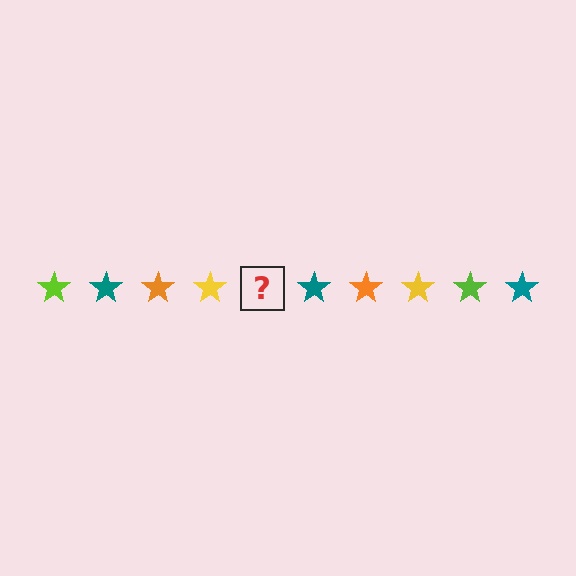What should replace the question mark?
The question mark should be replaced with a lime star.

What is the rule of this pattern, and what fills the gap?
The rule is that the pattern cycles through lime, teal, orange, yellow stars. The gap should be filled with a lime star.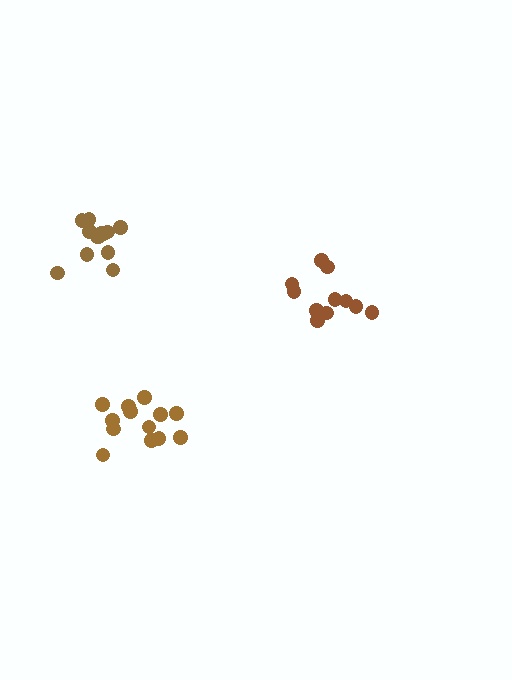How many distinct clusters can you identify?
There are 3 distinct clusters.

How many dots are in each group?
Group 1: 13 dots, Group 2: 14 dots, Group 3: 11 dots (38 total).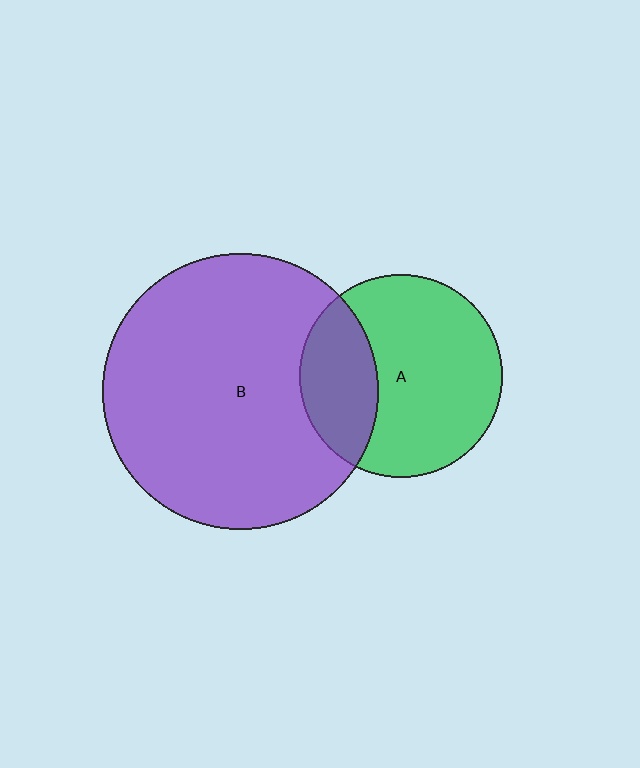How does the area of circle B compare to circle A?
Approximately 1.9 times.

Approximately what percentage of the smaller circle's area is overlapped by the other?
Approximately 30%.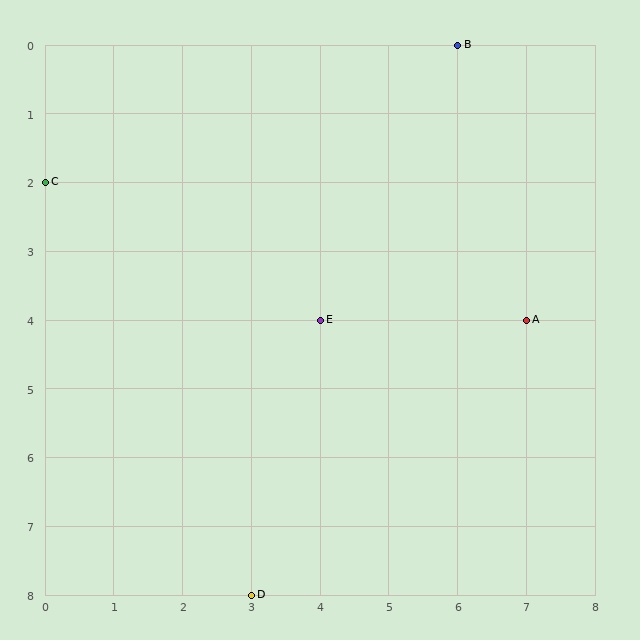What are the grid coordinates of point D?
Point D is at grid coordinates (3, 8).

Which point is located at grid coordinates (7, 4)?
Point A is at (7, 4).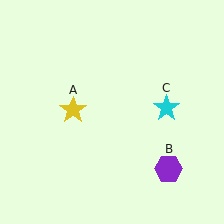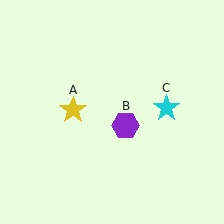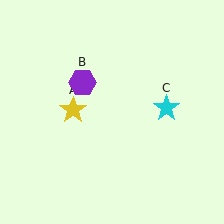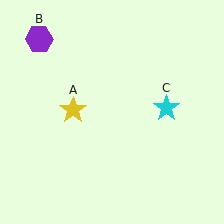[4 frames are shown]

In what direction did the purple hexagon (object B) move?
The purple hexagon (object B) moved up and to the left.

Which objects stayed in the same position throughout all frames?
Yellow star (object A) and cyan star (object C) remained stationary.